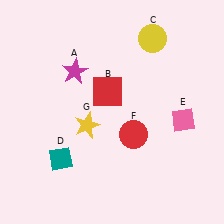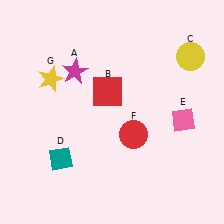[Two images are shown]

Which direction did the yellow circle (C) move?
The yellow circle (C) moved right.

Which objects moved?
The objects that moved are: the yellow circle (C), the yellow star (G).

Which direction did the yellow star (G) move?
The yellow star (G) moved up.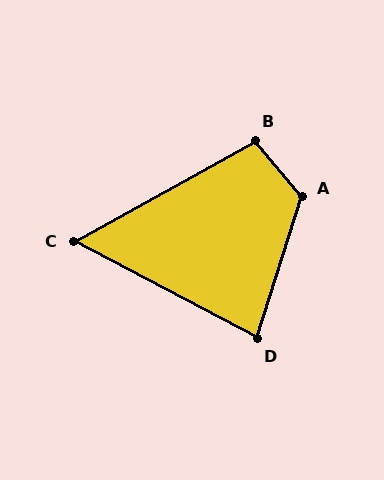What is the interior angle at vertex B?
Approximately 100 degrees (obtuse).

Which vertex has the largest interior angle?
A, at approximately 123 degrees.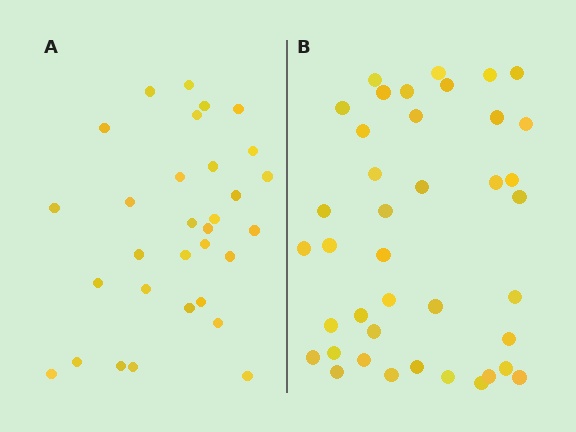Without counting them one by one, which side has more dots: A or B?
Region B (the right region) has more dots.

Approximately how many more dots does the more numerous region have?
Region B has roughly 8 or so more dots than region A.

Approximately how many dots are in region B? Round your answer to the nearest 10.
About 40 dots.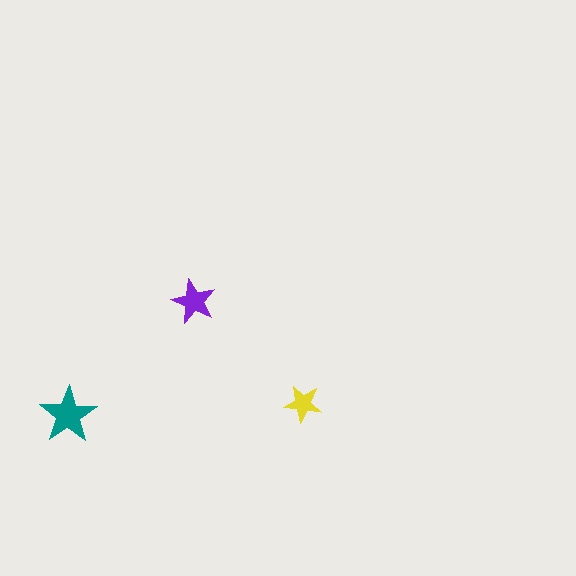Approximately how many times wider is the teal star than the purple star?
About 1.5 times wider.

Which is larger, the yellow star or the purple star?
The purple one.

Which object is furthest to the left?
The teal star is leftmost.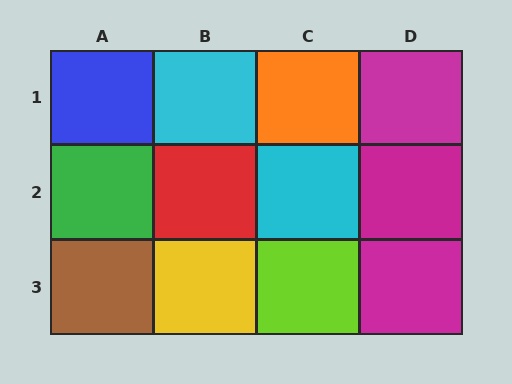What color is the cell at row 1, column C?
Orange.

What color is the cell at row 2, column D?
Magenta.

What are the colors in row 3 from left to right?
Brown, yellow, lime, magenta.